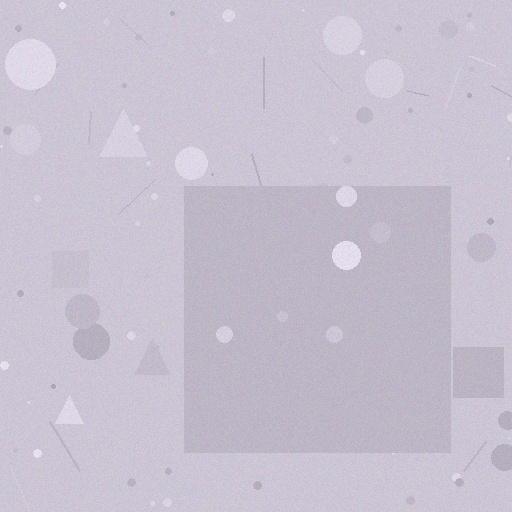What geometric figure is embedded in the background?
A square is embedded in the background.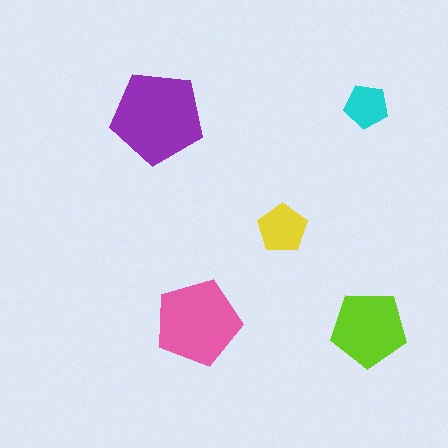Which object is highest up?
The cyan pentagon is topmost.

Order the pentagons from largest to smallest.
the purple one, the pink one, the lime one, the yellow one, the cyan one.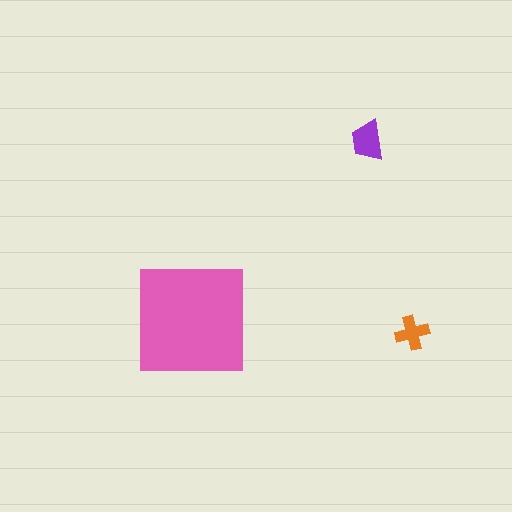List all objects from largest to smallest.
The pink square, the purple trapezoid, the orange cross.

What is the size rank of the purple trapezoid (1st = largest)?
2nd.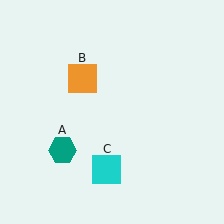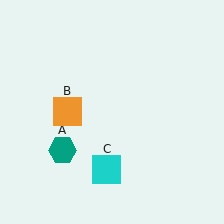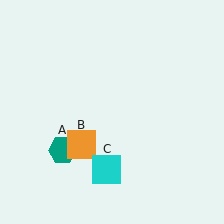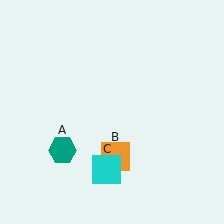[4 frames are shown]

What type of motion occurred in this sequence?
The orange square (object B) rotated counterclockwise around the center of the scene.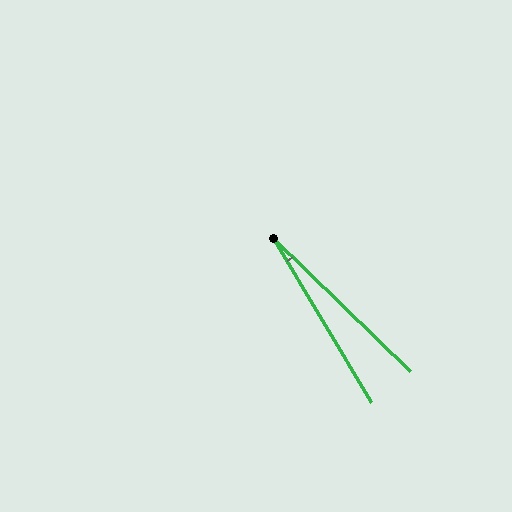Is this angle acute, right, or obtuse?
It is acute.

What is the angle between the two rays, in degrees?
Approximately 15 degrees.